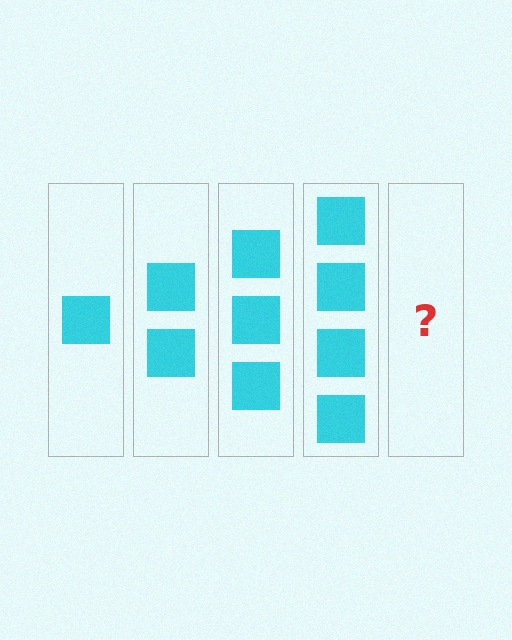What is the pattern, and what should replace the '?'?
The pattern is that each step adds one more square. The '?' should be 5 squares.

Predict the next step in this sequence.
The next step is 5 squares.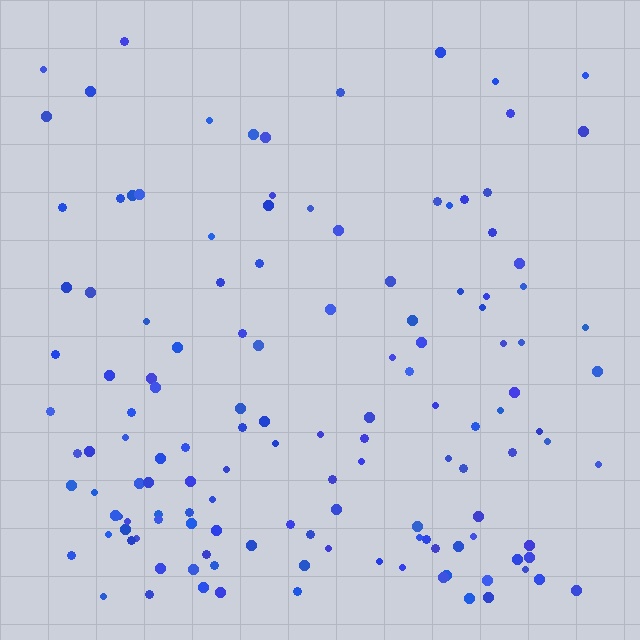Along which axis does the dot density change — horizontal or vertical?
Vertical.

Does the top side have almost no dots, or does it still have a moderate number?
Still a moderate number, just noticeably fewer than the bottom.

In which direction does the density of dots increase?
From top to bottom, with the bottom side densest.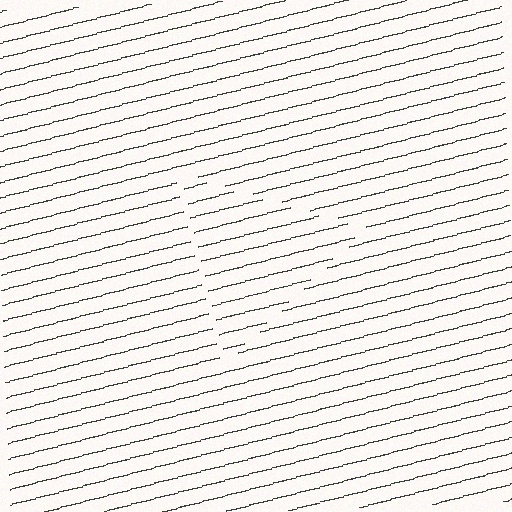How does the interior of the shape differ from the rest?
The interior of the shape contains the same grating, shifted by half a period — the contour is defined by the phase discontinuity where line-ends from the inner and outer gratings abut.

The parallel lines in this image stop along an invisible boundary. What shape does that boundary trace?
An illusory triangle. The interior of the shape contains the same grating, shifted by half a period — the contour is defined by the phase discontinuity where line-ends from the inner and outer gratings abut.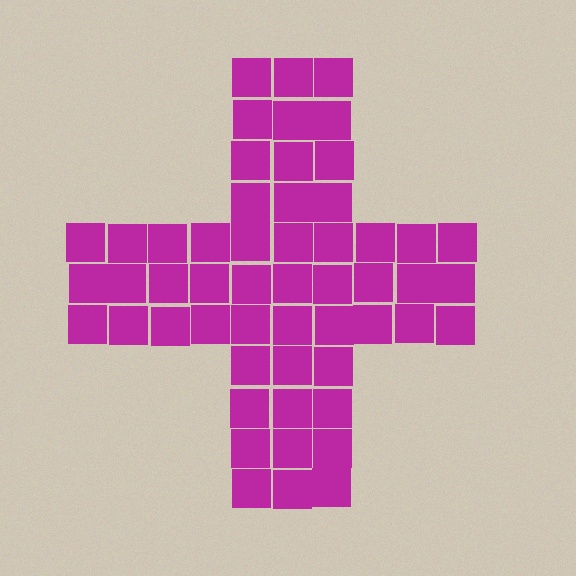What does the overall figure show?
The overall figure shows a cross.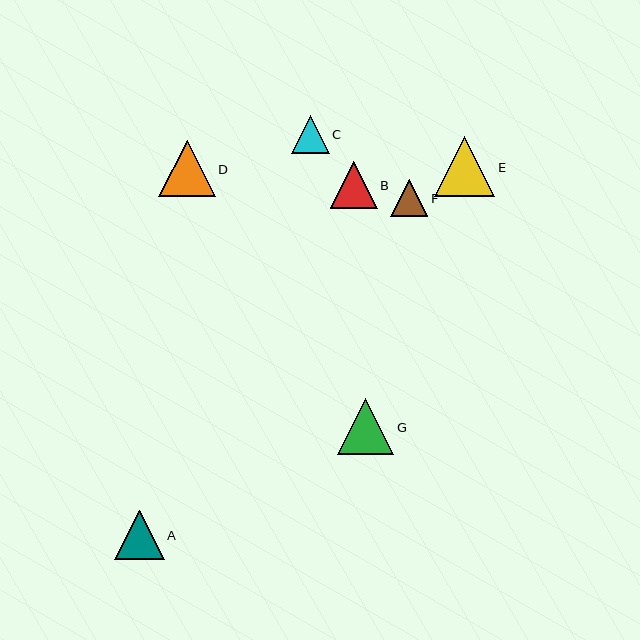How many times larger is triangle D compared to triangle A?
Triangle D is approximately 1.1 times the size of triangle A.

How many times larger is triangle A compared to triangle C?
Triangle A is approximately 1.3 times the size of triangle C.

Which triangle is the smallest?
Triangle F is the smallest with a size of approximately 37 pixels.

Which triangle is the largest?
Triangle E is the largest with a size of approximately 60 pixels.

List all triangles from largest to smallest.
From largest to smallest: E, G, D, A, B, C, F.